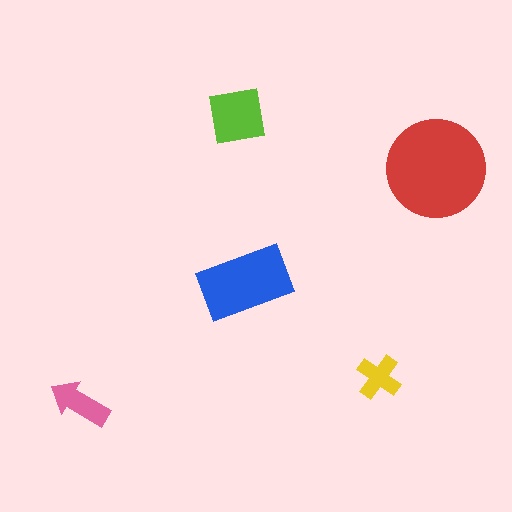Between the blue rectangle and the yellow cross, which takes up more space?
The blue rectangle.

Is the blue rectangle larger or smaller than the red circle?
Smaller.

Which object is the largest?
The red circle.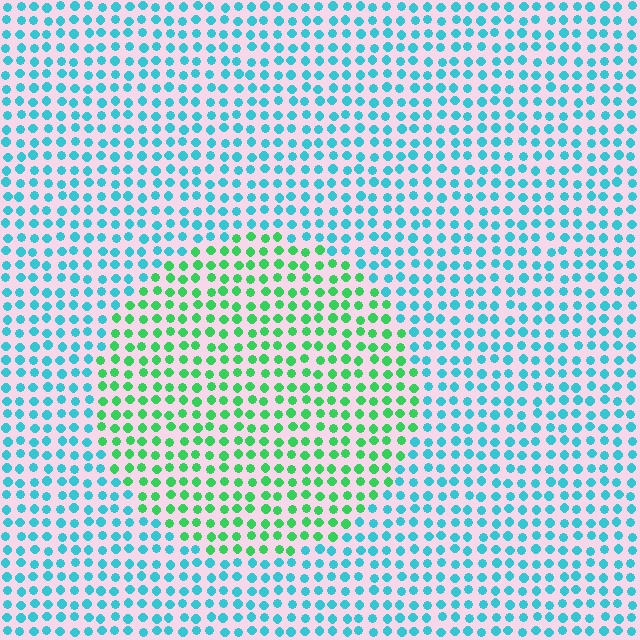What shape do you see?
I see a circle.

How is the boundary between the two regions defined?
The boundary is defined purely by a slight shift in hue (about 49 degrees). Spacing, size, and orientation are identical on both sides.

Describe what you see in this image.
The image is filled with small cyan elements in a uniform arrangement. A circle-shaped region is visible where the elements are tinted to a slightly different hue, forming a subtle color boundary.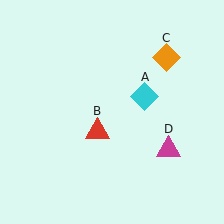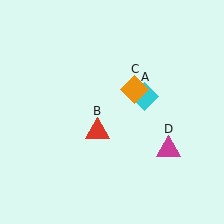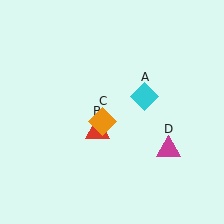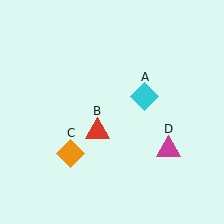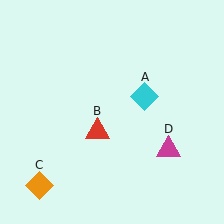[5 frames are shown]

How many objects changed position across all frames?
1 object changed position: orange diamond (object C).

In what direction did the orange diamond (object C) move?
The orange diamond (object C) moved down and to the left.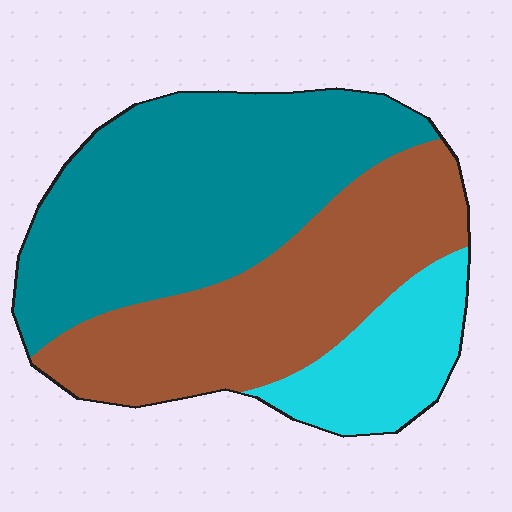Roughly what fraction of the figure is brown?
Brown covers about 35% of the figure.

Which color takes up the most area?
Teal, at roughly 45%.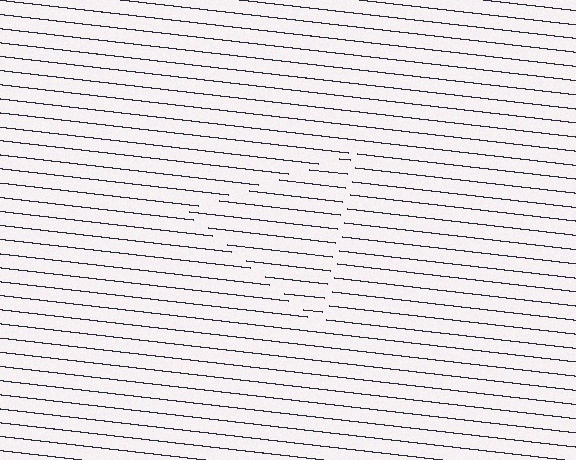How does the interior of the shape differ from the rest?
The interior of the shape contains the same grating, shifted by half a period — the contour is defined by the phase discontinuity where line-ends from the inner and outer gratings abut.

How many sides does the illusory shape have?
3 sides — the line-ends trace a triangle.